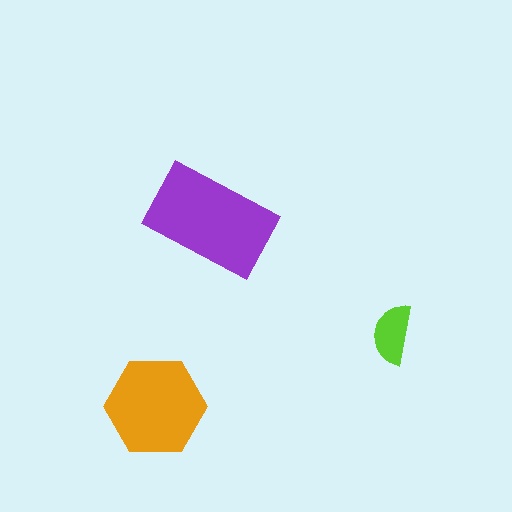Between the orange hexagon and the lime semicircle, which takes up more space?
The orange hexagon.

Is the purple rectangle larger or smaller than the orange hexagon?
Larger.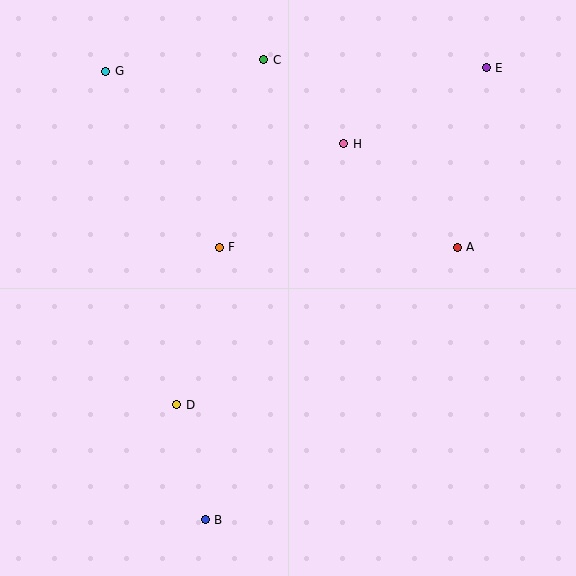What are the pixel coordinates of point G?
Point G is at (106, 71).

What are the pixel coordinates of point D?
Point D is at (177, 405).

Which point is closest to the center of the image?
Point F at (219, 247) is closest to the center.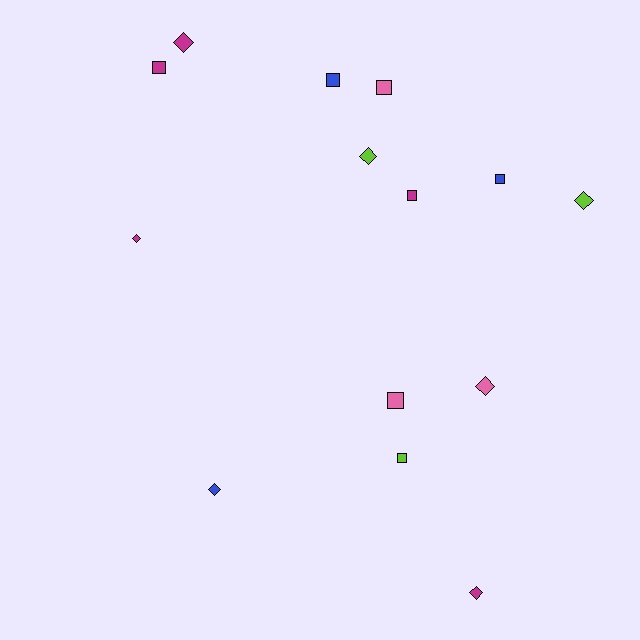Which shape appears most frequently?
Square, with 7 objects.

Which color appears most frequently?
Magenta, with 5 objects.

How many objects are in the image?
There are 14 objects.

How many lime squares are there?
There is 1 lime square.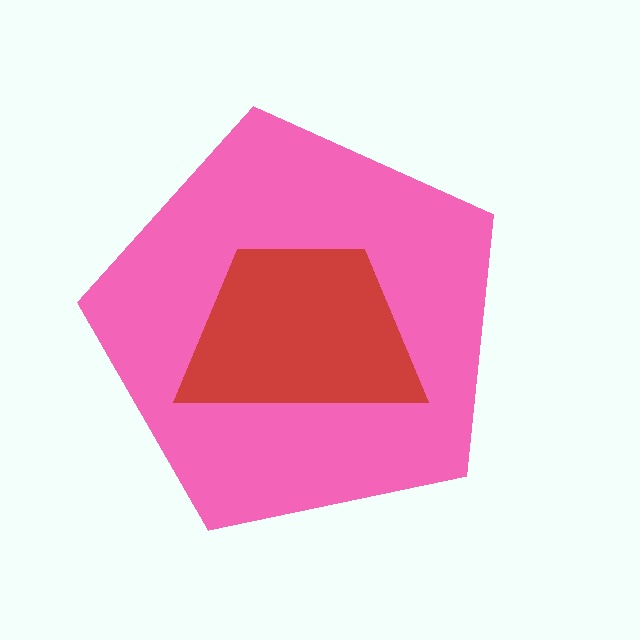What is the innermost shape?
The red trapezoid.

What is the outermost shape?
The pink pentagon.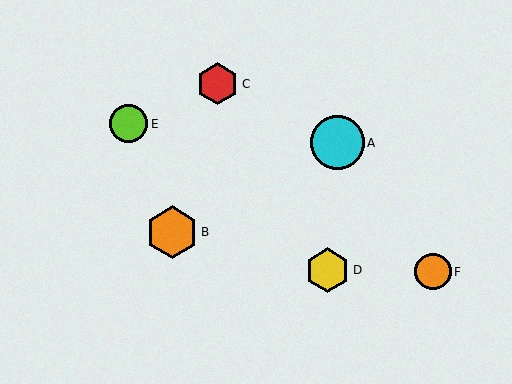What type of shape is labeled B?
Shape B is an orange hexagon.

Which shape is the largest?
The cyan circle (labeled A) is the largest.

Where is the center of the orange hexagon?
The center of the orange hexagon is at (172, 232).